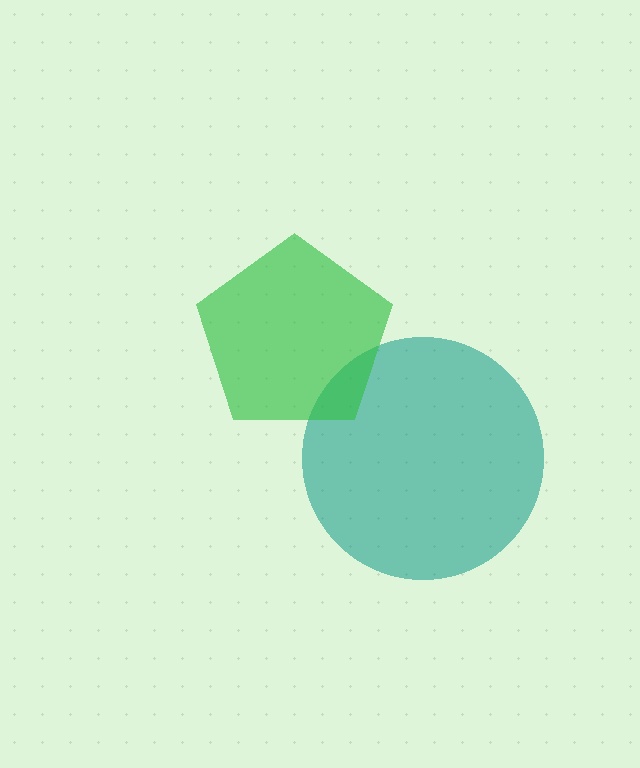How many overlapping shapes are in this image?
There are 2 overlapping shapes in the image.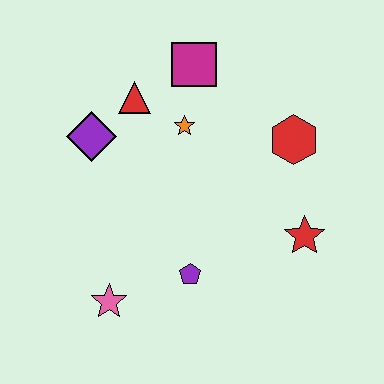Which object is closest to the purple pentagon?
The pink star is closest to the purple pentagon.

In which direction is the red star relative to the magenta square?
The red star is below the magenta square.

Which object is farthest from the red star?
The purple diamond is farthest from the red star.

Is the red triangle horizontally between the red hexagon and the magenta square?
No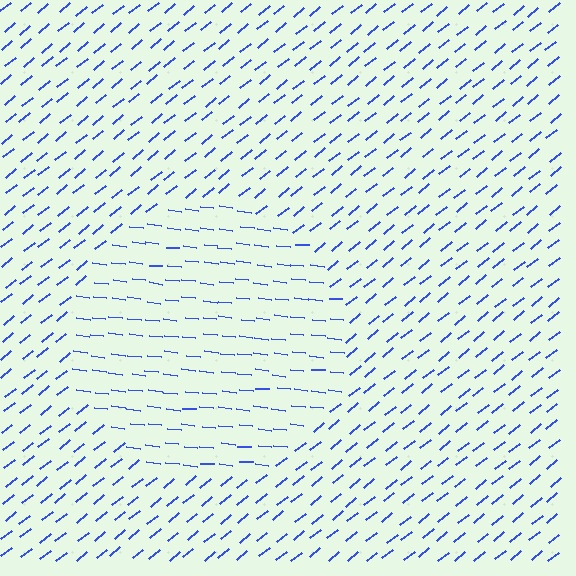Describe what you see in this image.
The image is filled with small blue line segments. A circle region in the image has lines oriented differently from the surrounding lines, creating a visible texture boundary.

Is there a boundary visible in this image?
Yes, there is a texture boundary formed by a change in line orientation.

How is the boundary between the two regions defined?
The boundary is defined purely by a change in line orientation (approximately 45 degrees difference). All lines are the same color and thickness.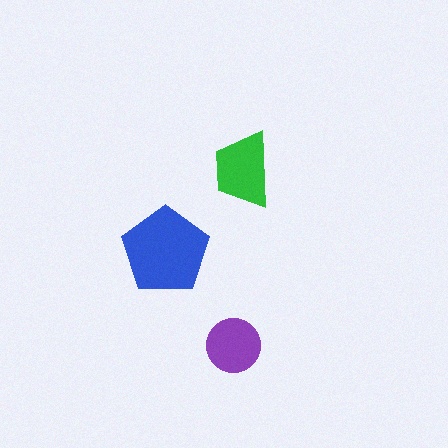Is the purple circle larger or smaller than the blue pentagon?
Smaller.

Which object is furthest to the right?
The green trapezoid is rightmost.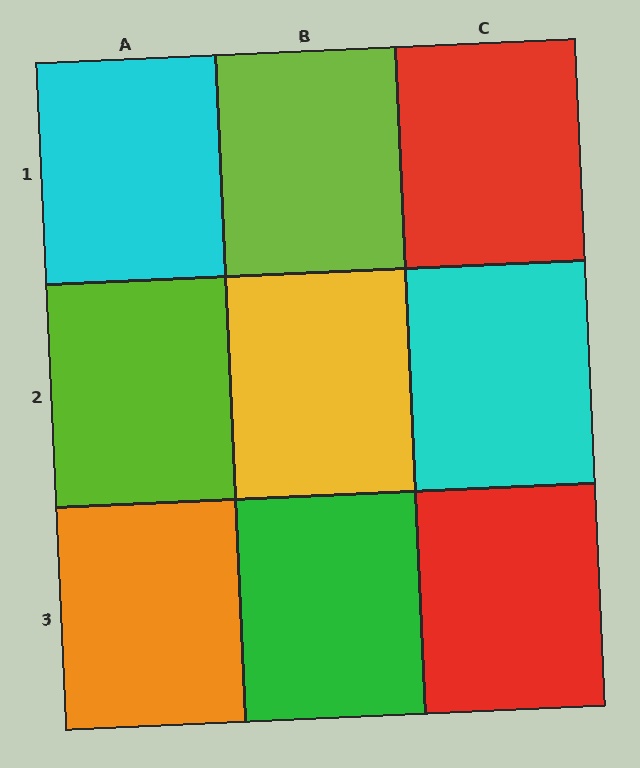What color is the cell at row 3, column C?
Red.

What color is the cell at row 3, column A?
Orange.